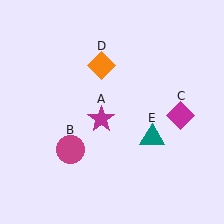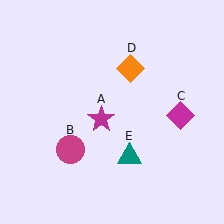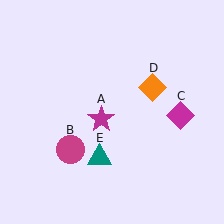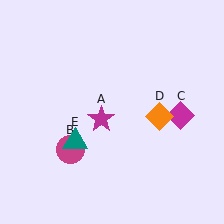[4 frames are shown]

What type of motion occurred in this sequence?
The orange diamond (object D), teal triangle (object E) rotated clockwise around the center of the scene.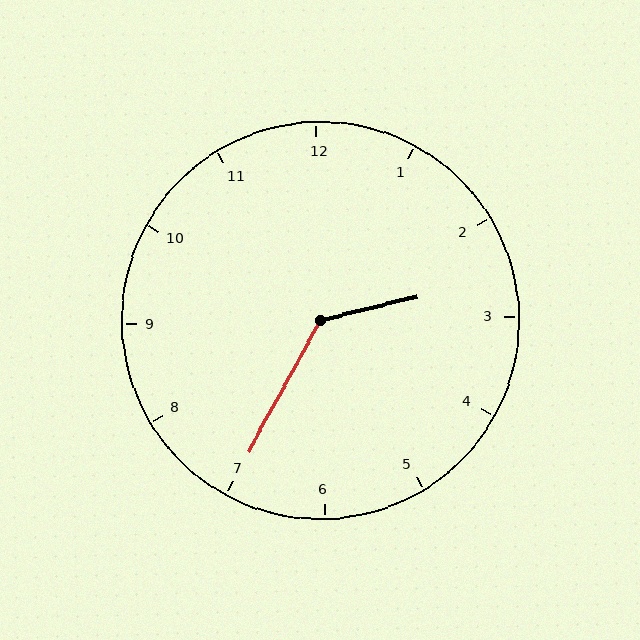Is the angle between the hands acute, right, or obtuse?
It is obtuse.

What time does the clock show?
2:35.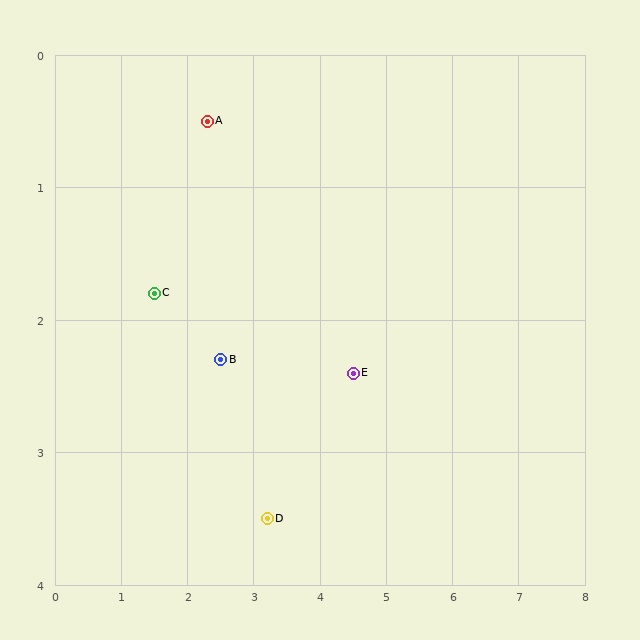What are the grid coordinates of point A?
Point A is at approximately (2.3, 0.5).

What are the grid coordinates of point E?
Point E is at approximately (4.5, 2.4).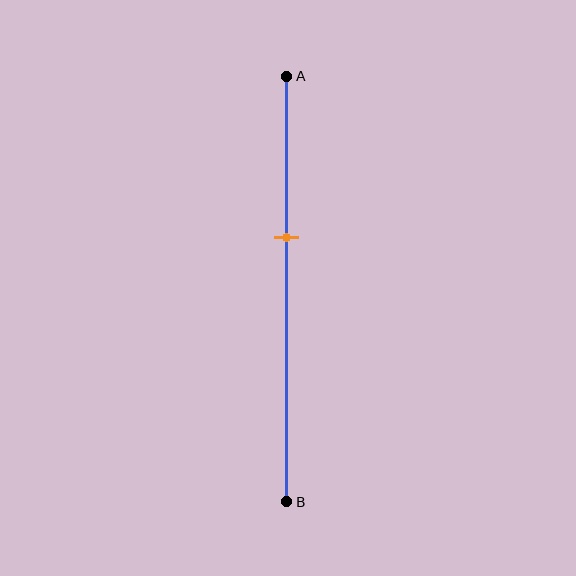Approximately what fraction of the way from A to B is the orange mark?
The orange mark is approximately 40% of the way from A to B.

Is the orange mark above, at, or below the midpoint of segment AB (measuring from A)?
The orange mark is above the midpoint of segment AB.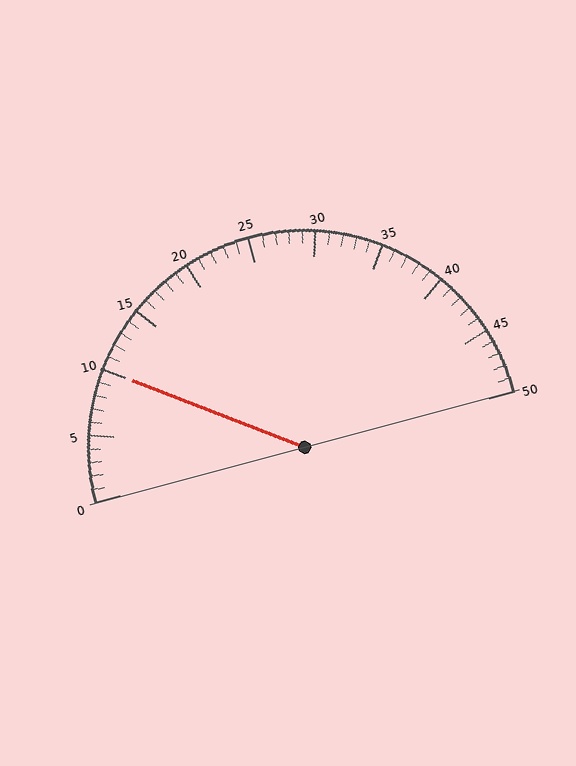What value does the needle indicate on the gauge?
The needle indicates approximately 10.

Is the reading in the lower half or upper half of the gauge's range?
The reading is in the lower half of the range (0 to 50).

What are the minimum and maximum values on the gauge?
The gauge ranges from 0 to 50.